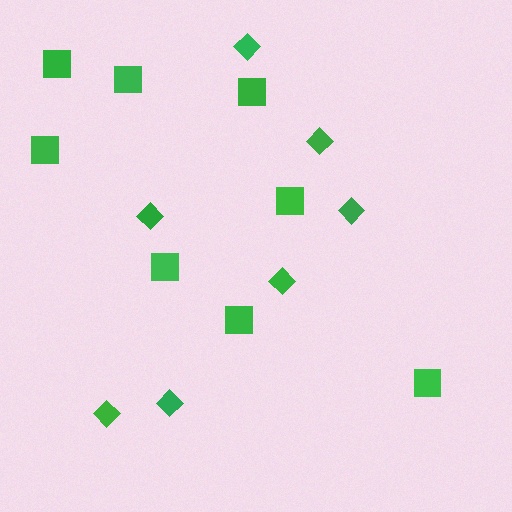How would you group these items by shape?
There are 2 groups: one group of diamonds (7) and one group of squares (8).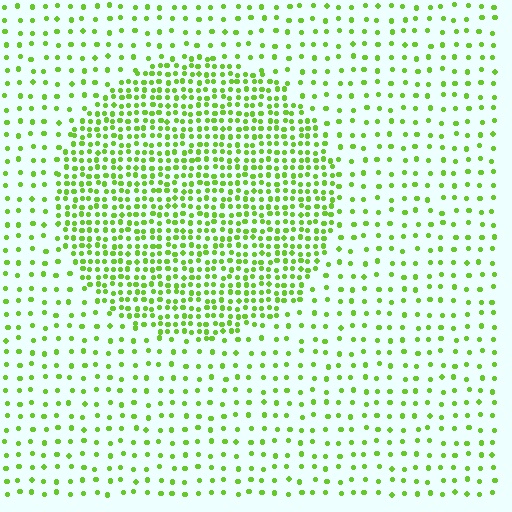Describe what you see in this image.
The image contains small lime elements arranged at two different densities. A circle-shaped region is visible where the elements are more densely packed than the surrounding area.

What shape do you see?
I see a circle.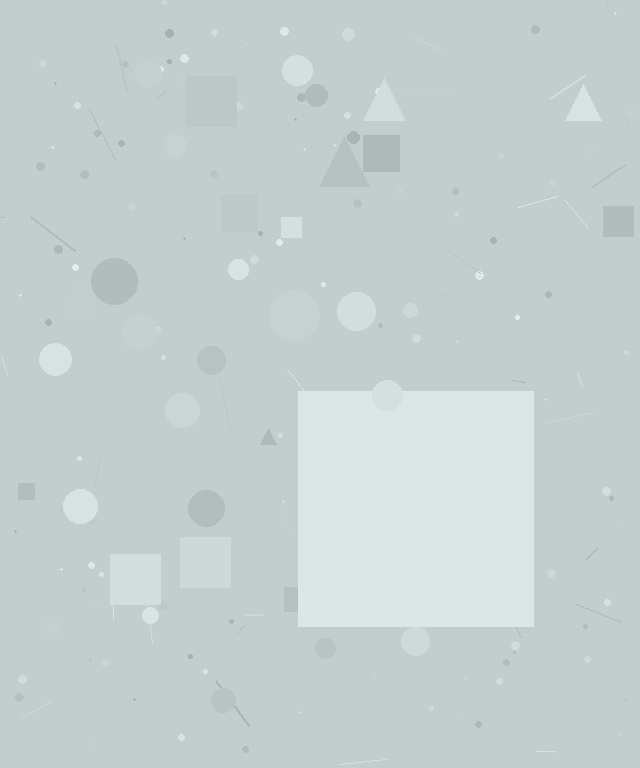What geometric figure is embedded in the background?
A square is embedded in the background.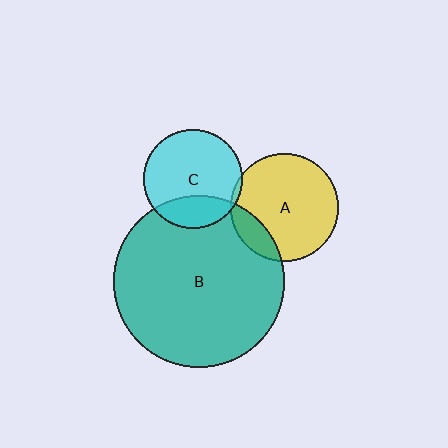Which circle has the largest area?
Circle B (teal).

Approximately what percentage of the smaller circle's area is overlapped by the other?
Approximately 25%.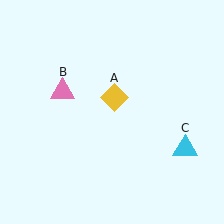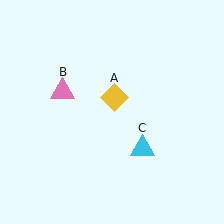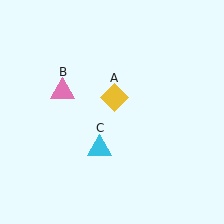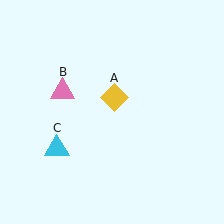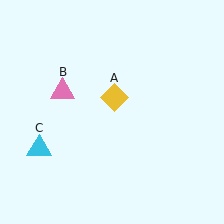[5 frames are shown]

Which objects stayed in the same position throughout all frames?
Yellow diamond (object A) and pink triangle (object B) remained stationary.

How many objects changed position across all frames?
1 object changed position: cyan triangle (object C).